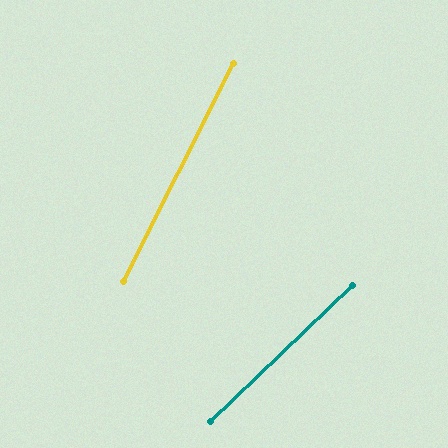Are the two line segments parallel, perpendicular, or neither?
Neither parallel nor perpendicular — they differ by about 19°.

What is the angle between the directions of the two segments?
Approximately 19 degrees.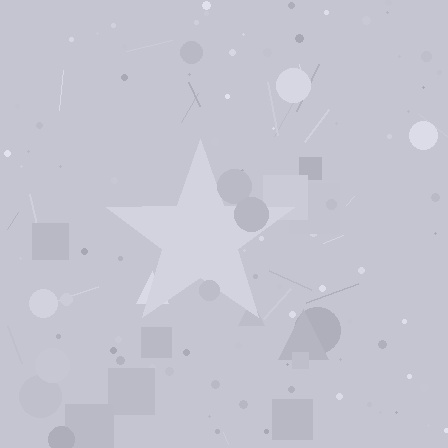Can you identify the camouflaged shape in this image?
The camouflaged shape is a star.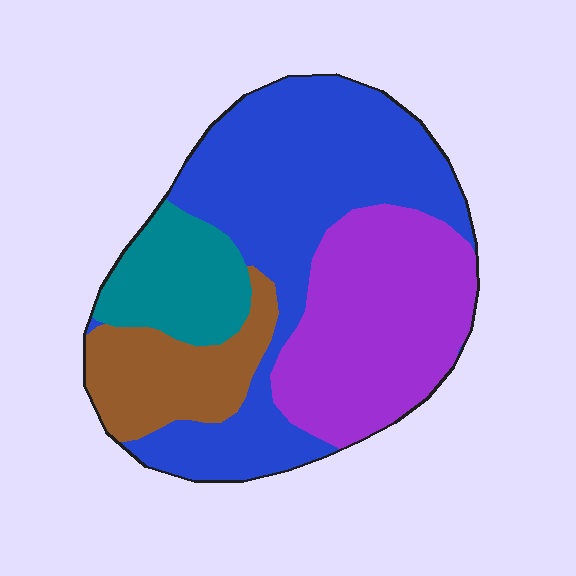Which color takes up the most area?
Blue, at roughly 45%.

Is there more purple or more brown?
Purple.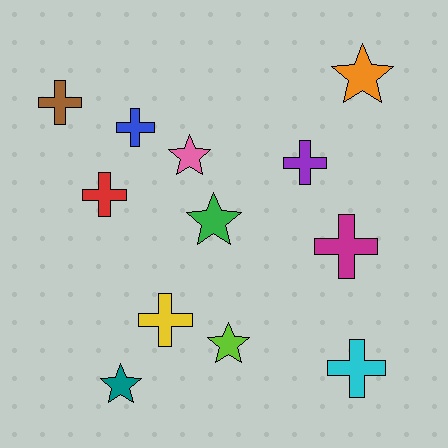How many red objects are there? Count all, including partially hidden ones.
There is 1 red object.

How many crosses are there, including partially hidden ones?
There are 7 crosses.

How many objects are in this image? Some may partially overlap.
There are 12 objects.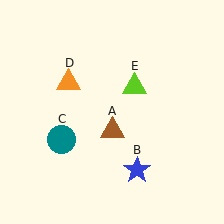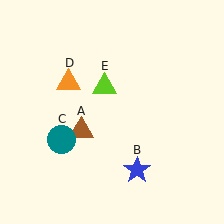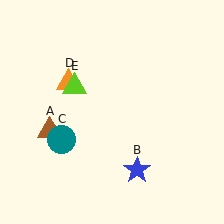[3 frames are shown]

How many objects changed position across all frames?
2 objects changed position: brown triangle (object A), lime triangle (object E).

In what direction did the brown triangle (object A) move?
The brown triangle (object A) moved left.